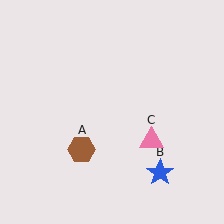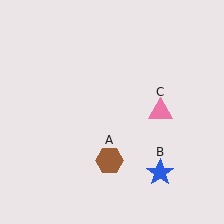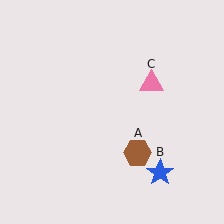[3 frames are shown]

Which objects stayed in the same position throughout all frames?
Blue star (object B) remained stationary.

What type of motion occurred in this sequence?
The brown hexagon (object A), pink triangle (object C) rotated counterclockwise around the center of the scene.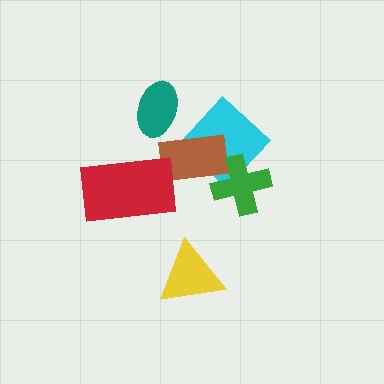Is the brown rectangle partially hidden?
Yes, it is partially covered by another shape.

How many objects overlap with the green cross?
2 objects overlap with the green cross.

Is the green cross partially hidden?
No, no other shape covers it.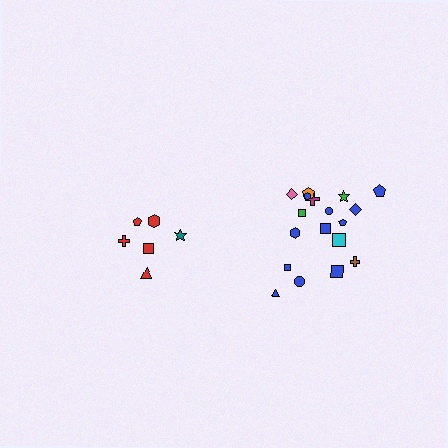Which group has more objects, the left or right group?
The right group.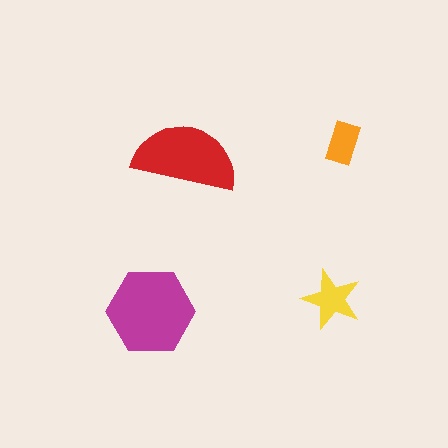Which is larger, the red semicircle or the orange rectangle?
The red semicircle.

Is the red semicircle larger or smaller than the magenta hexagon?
Smaller.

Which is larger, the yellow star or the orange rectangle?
The yellow star.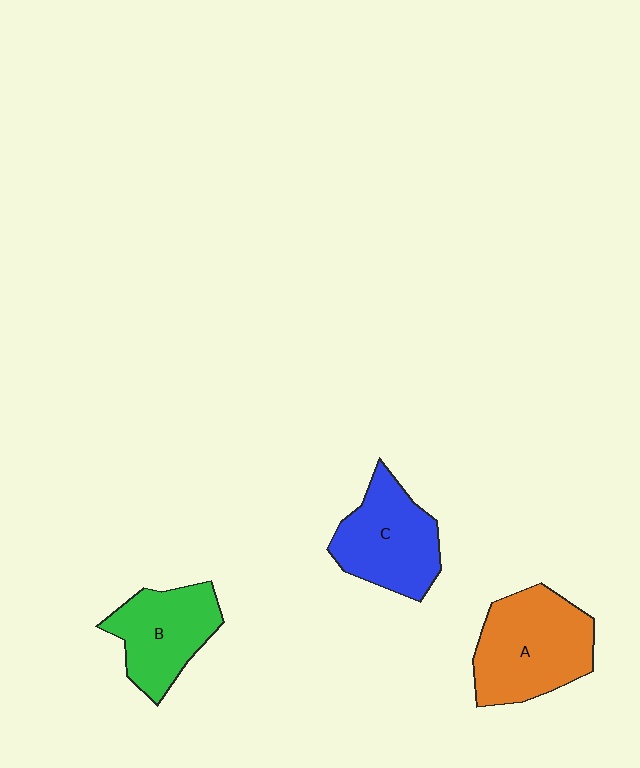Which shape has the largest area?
Shape A (orange).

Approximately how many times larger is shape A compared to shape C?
Approximately 1.2 times.